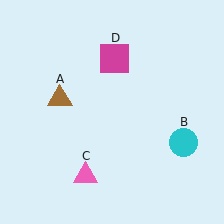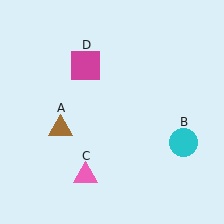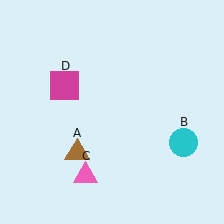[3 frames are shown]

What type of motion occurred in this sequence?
The brown triangle (object A), magenta square (object D) rotated counterclockwise around the center of the scene.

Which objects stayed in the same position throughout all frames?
Cyan circle (object B) and pink triangle (object C) remained stationary.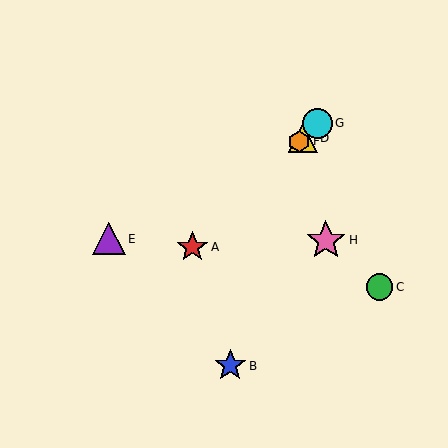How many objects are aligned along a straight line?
4 objects (A, D, F, G) are aligned along a straight line.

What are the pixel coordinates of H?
Object H is at (326, 240).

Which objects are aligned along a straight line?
Objects A, D, F, G are aligned along a straight line.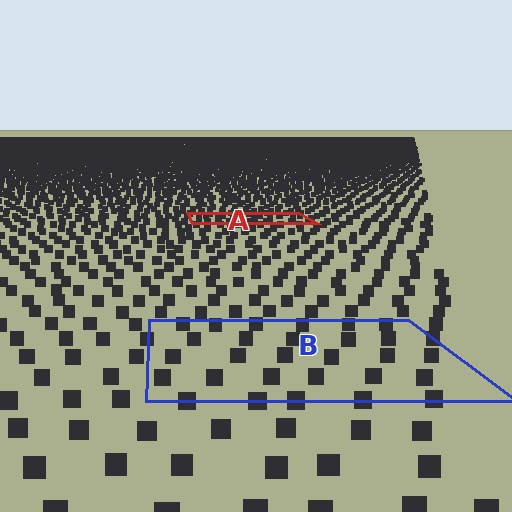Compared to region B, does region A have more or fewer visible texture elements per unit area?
Region A has more texture elements per unit area — they are packed more densely because it is farther away.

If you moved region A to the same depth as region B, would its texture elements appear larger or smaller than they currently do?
They would appear larger. At a closer depth, the same texture elements are projected at a bigger on-screen size.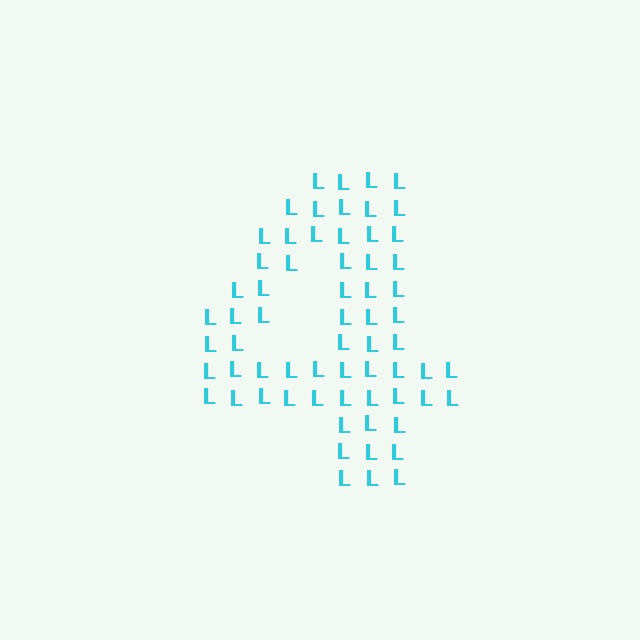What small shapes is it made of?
It is made of small letter L's.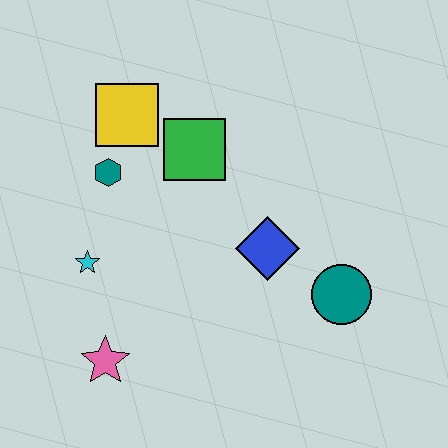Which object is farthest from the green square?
The pink star is farthest from the green square.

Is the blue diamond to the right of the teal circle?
No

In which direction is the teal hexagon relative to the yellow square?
The teal hexagon is below the yellow square.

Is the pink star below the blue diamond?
Yes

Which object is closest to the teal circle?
The blue diamond is closest to the teal circle.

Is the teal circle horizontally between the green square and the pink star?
No